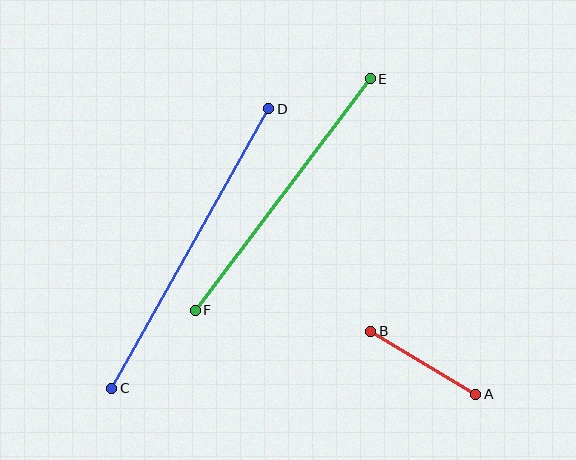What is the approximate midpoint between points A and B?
The midpoint is at approximately (423, 363) pixels.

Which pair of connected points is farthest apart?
Points C and D are farthest apart.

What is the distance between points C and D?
The distance is approximately 320 pixels.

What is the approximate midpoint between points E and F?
The midpoint is at approximately (283, 194) pixels.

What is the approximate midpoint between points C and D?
The midpoint is at approximately (190, 248) pixels.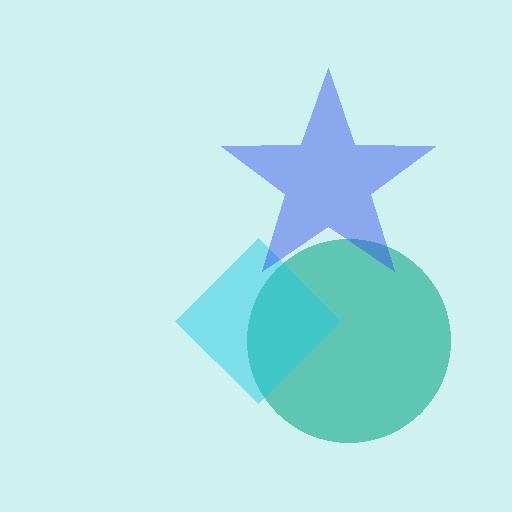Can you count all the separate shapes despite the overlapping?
Yes, there are 3 separate shapes.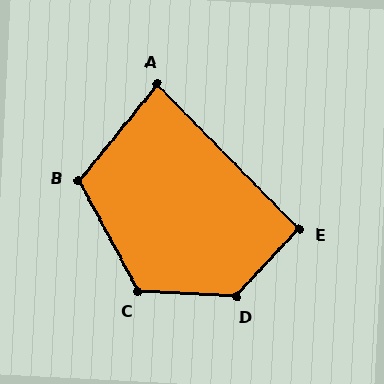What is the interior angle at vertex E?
Approximately 92 degrees (approximately right).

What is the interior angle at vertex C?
Approximately 121 degrees (obtuse).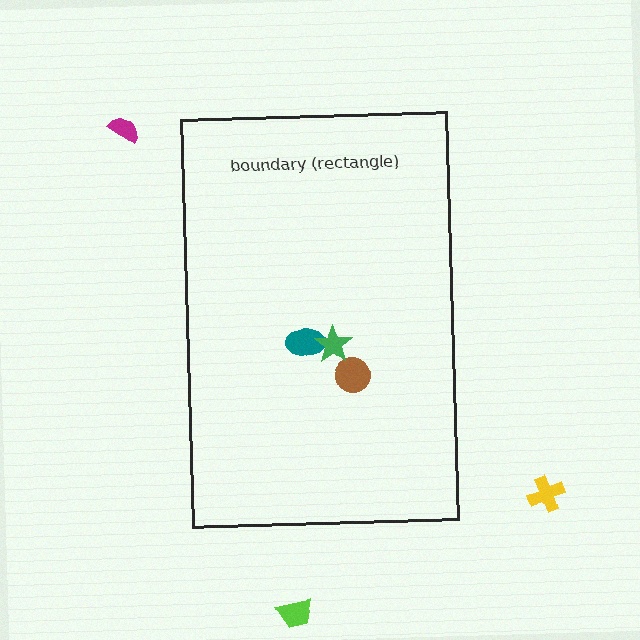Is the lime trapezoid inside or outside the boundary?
Outside.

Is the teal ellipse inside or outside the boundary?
Inside.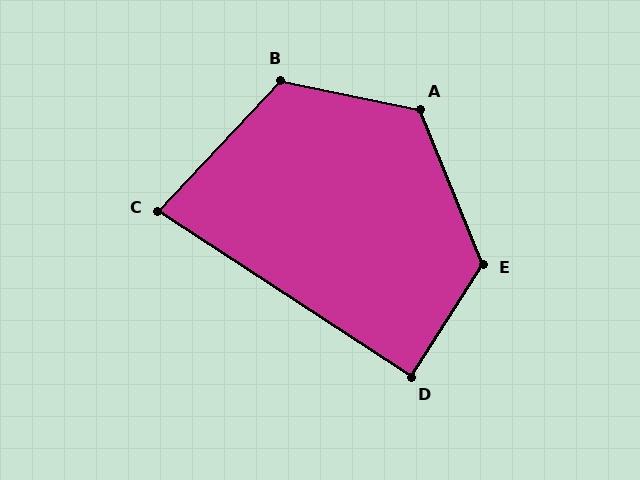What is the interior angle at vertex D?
Approximately 89 degrees (approximately right).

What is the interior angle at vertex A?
Approximately 124 degrees (obtuse).